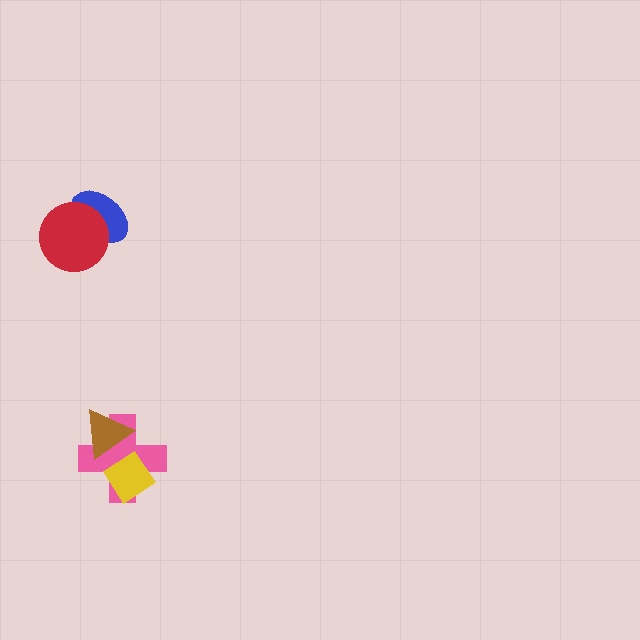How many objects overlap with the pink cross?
2 objects overlap with the pink cross.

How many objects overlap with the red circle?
1 object overlaps with the red circle.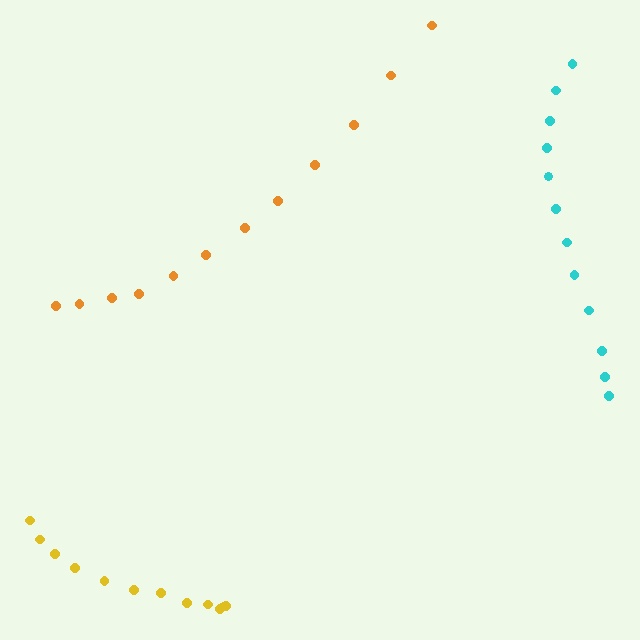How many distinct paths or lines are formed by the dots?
There are 3 distinct paths.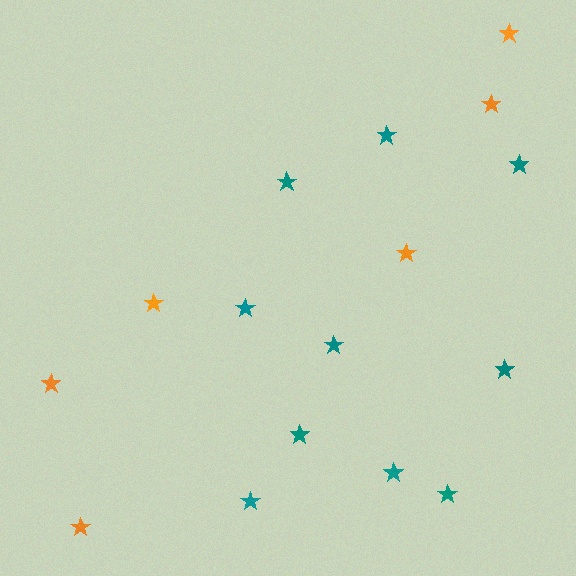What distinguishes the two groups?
There are 2 groups: one group of teal stars (10) and one group of orange stars (6).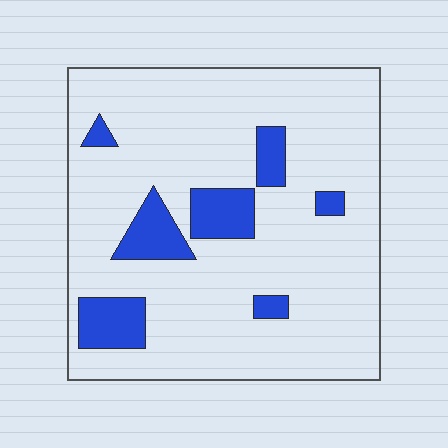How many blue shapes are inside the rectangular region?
7.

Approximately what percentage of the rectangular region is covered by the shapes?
Approximately 15%.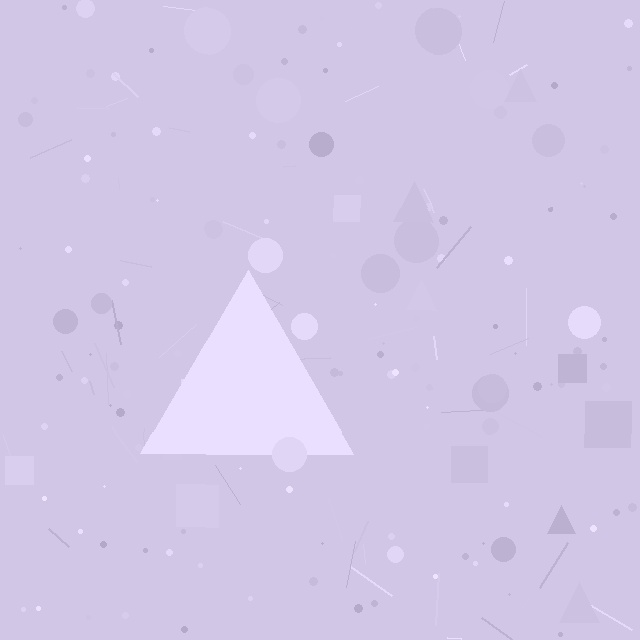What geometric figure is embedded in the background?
A triangle is embedded in the background.